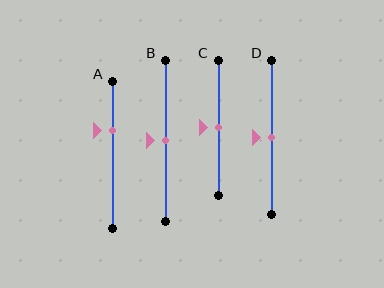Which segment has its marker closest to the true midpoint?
Segment B has its marker closest to the true midpoint.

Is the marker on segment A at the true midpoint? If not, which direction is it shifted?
No, the marker on segment A is shifted upward by about 17% of the segment length.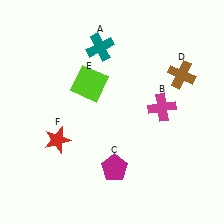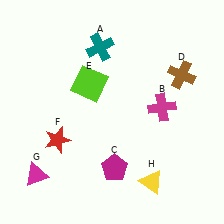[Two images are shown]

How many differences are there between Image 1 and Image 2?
There are 2 differences between the two images.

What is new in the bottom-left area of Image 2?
A magenta triangle (G) was added in the bottom-left area of Image 2.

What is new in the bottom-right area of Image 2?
A yellow triangle (H) was added in the bottom-right area of Image 2.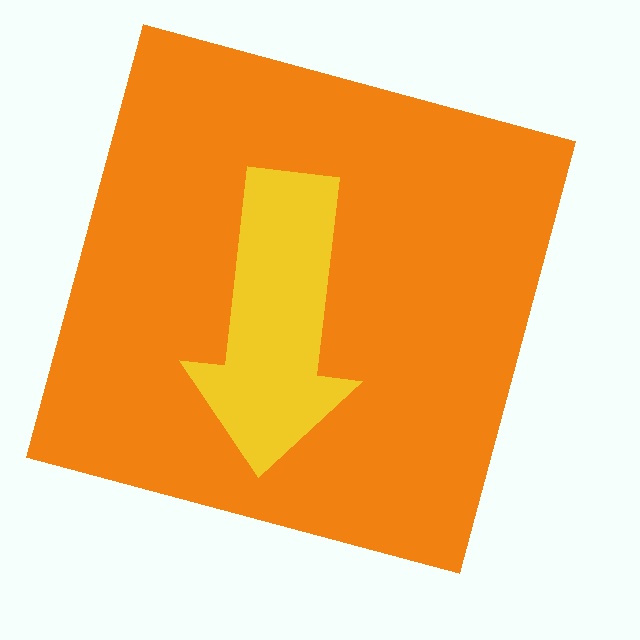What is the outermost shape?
The orange square.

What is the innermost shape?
The yellow arrow.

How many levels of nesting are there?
2.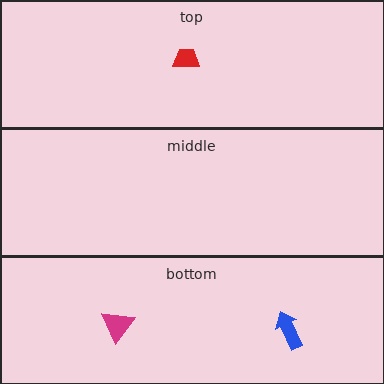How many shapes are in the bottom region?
2.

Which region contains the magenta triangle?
The bottom region.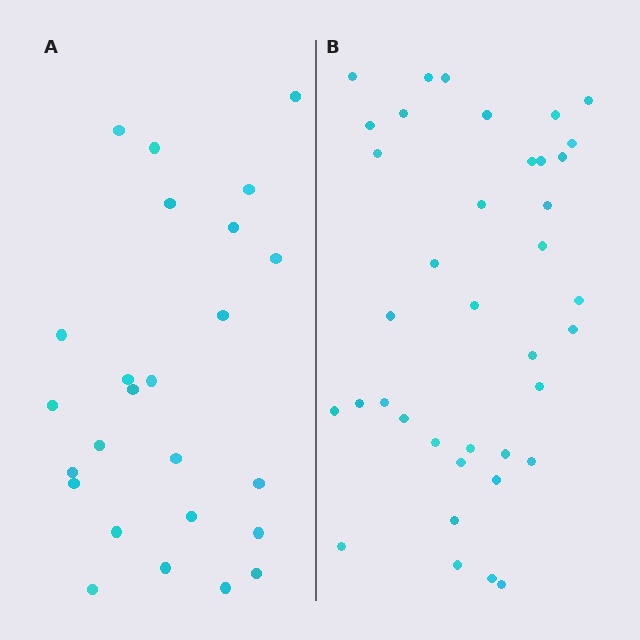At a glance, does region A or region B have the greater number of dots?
Region B (the right region) has more dots.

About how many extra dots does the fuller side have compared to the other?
Region B has approximately 15 more dots than region A.